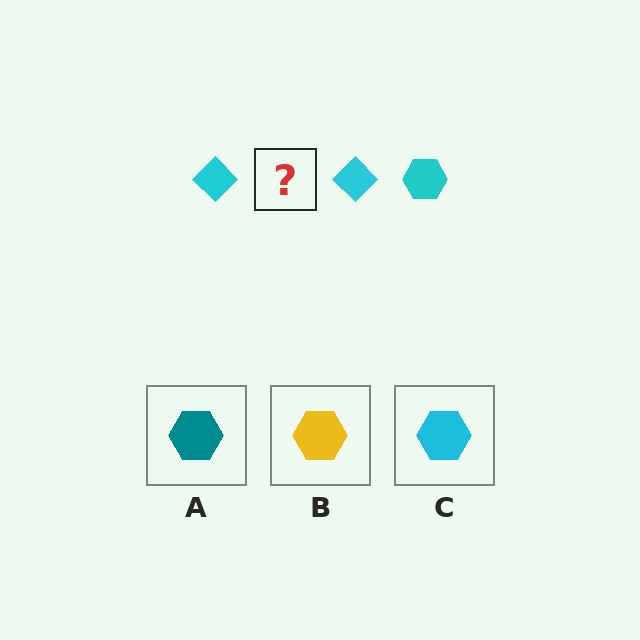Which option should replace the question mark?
Option C.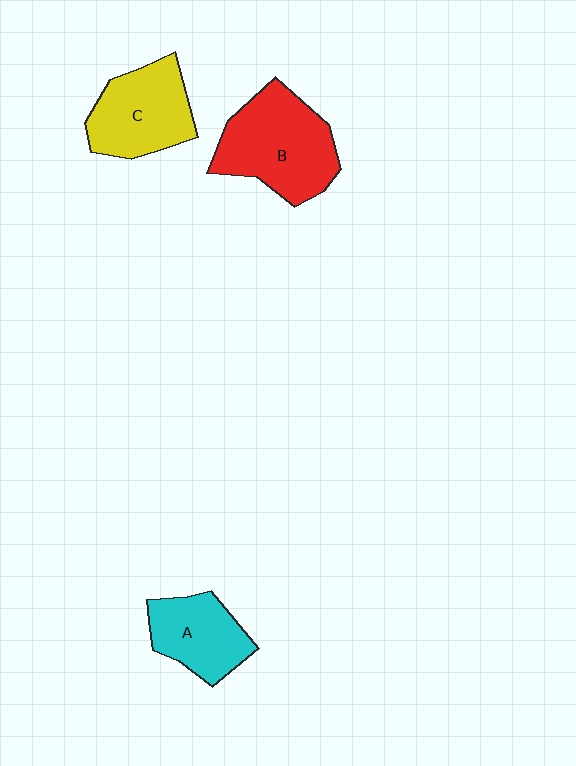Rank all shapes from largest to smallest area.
From largest to smallest: B (red), C (yellow), A (cyan).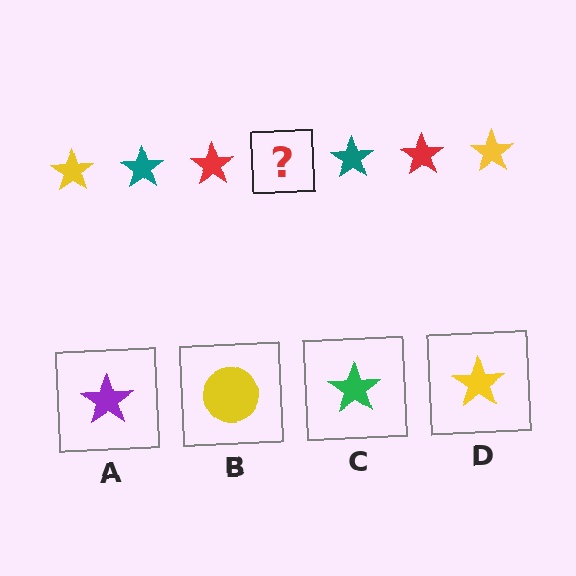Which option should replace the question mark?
Option D.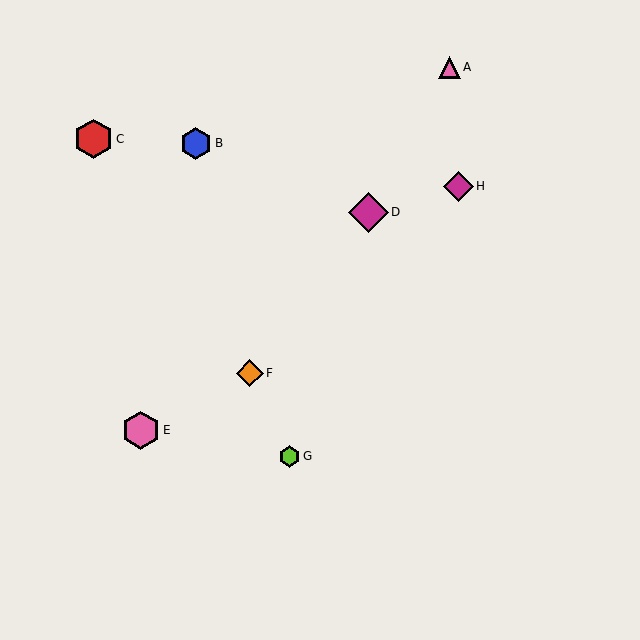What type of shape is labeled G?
Shape G is a lime hexagon.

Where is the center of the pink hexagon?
The center of the pink hexagon is at (141, 430).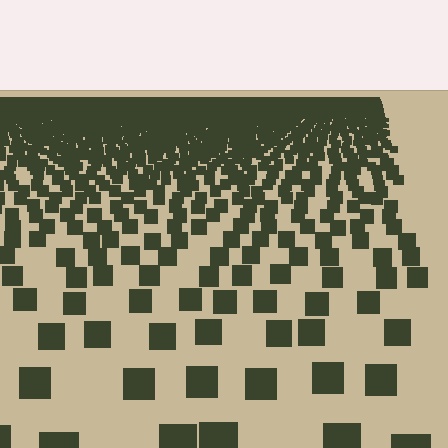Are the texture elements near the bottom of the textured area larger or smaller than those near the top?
Larger. Near the bottom, elements are closer to the viewer and appear at a bigger on-screen size.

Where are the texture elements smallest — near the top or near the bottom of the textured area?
Near the top.